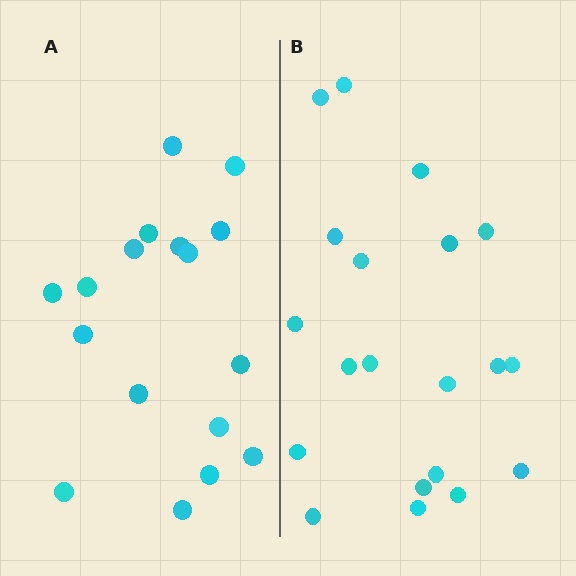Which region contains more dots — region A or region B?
Region B (the right region) has more dots.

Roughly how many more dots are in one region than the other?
Region B has just a few more — roughly 2 or 3 more dots than region A.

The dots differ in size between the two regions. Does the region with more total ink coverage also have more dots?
No. Region A has more total ink coverage because its dots are larger, but region B actually contains more individual dots. Total area can be misleading — the number of items is what matters here.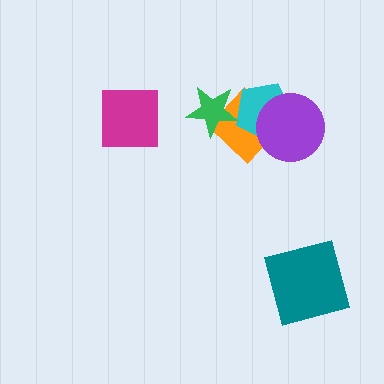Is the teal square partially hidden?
No, no other shape covers it.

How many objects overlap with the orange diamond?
3 objects overlap with the orange diamond.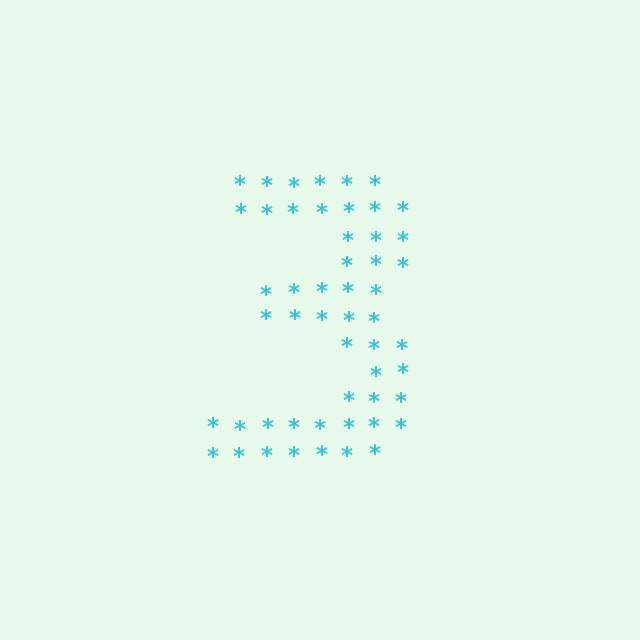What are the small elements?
The small elements are asterisks.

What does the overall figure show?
The overall figure shows the digit 3.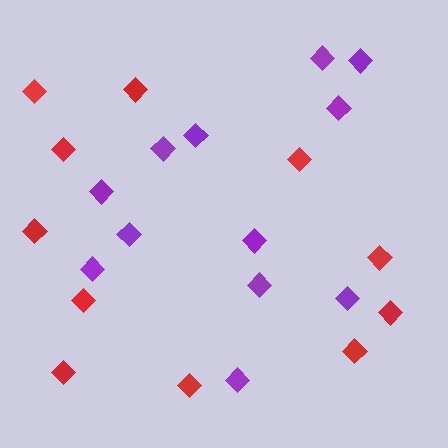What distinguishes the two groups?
There are 2 groups: one group of red diamonds (11) and one group of purple diamonds (12).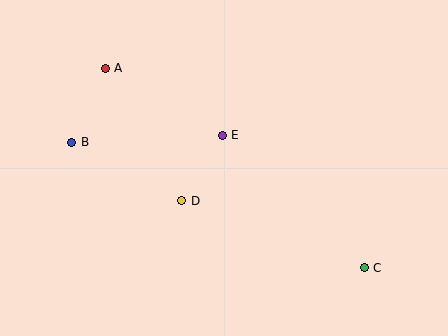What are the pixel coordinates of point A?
Point A is at (105, 68).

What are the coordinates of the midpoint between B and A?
The midpoint between B and A is at (88, 105).